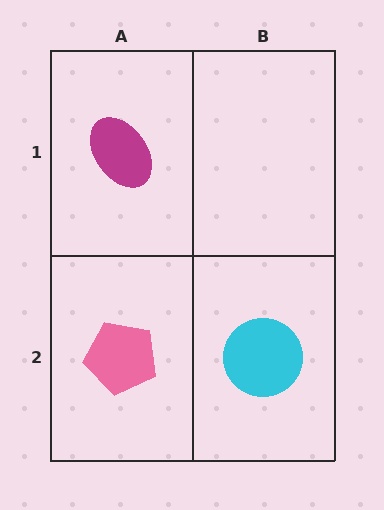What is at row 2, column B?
A cyan circle.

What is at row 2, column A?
A pink pentagon.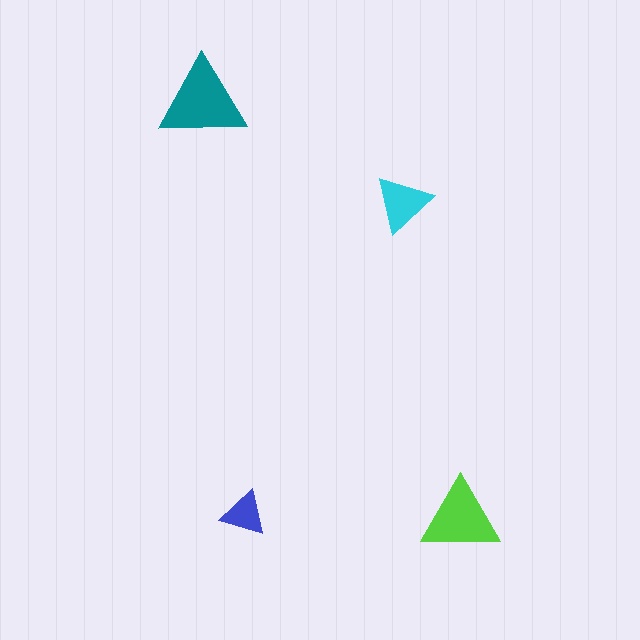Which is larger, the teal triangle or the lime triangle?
The teal one.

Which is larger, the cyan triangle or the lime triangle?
The lime one.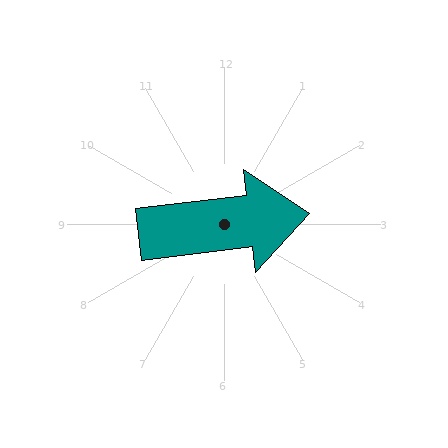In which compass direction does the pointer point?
East.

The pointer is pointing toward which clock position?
Roughly 3 o'clock.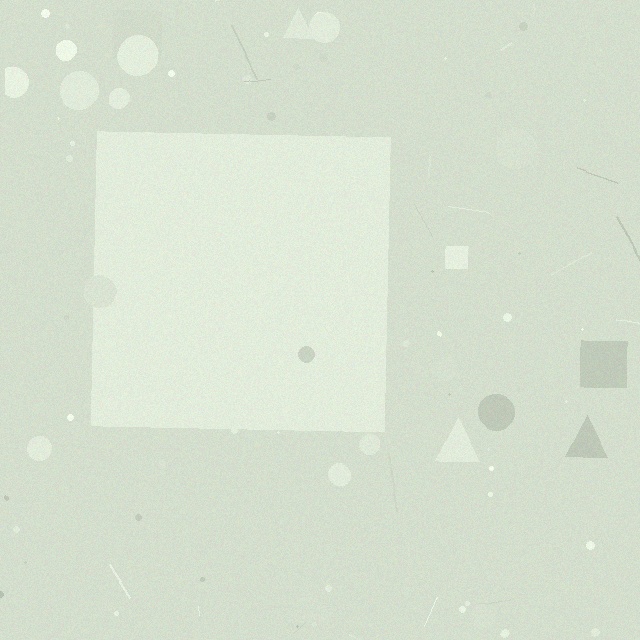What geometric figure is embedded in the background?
A square is embedded in the background.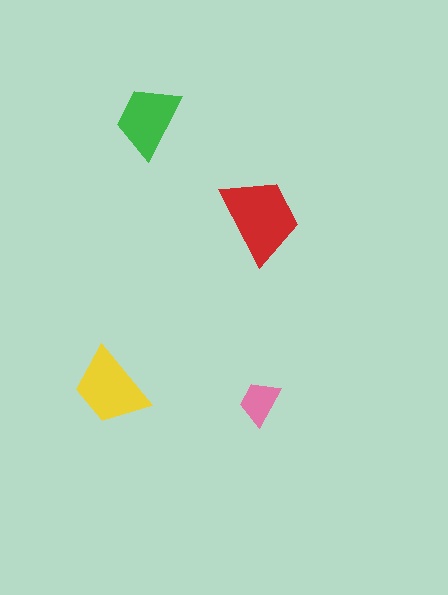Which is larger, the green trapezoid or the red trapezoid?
The red one.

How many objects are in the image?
There are 4 objects in the image.